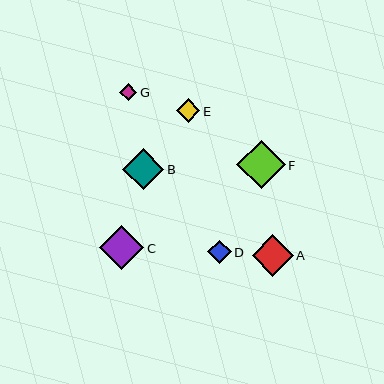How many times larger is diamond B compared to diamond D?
Diamond B is approximately 1.7 times the size of diamond D.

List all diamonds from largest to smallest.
From largest to smallest: F, C, A, B, E, D, G.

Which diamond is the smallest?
Diamond G is the smallest with a size of approximately 17 pixels.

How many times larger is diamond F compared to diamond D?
Diamond F is approximately 2.1 times the size of diamond D.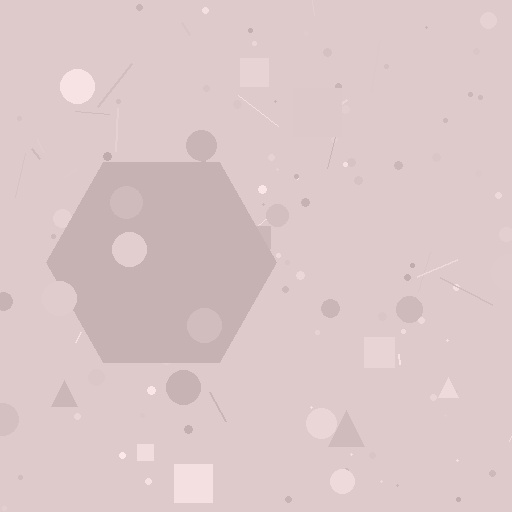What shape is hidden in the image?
A hexagon is hidden in the image.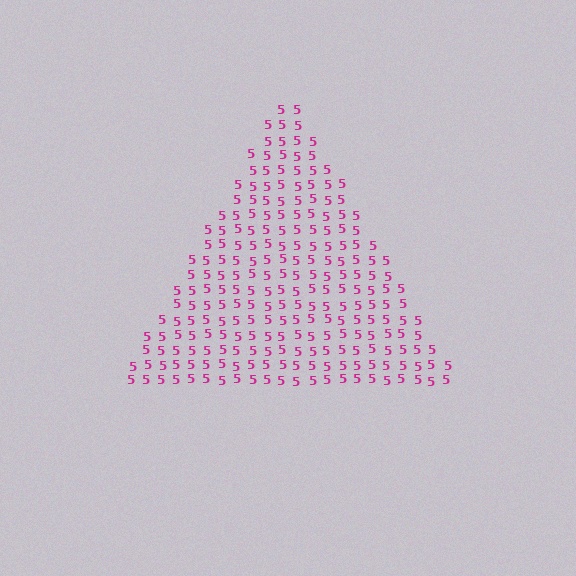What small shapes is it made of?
It is made of small digit 5's.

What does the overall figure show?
The overall figure shows a triangle.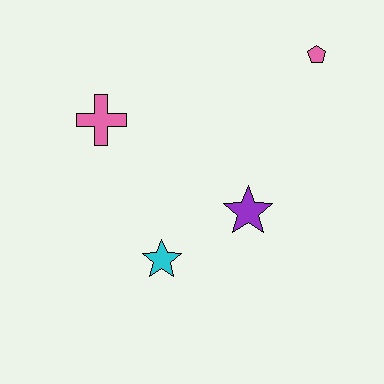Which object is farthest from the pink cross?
The pink pentagon is farthest from the pink cross.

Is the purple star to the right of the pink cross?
Yes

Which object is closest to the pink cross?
The cyan star is closest to the pink cross.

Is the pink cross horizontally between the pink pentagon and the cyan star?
No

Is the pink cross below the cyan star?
No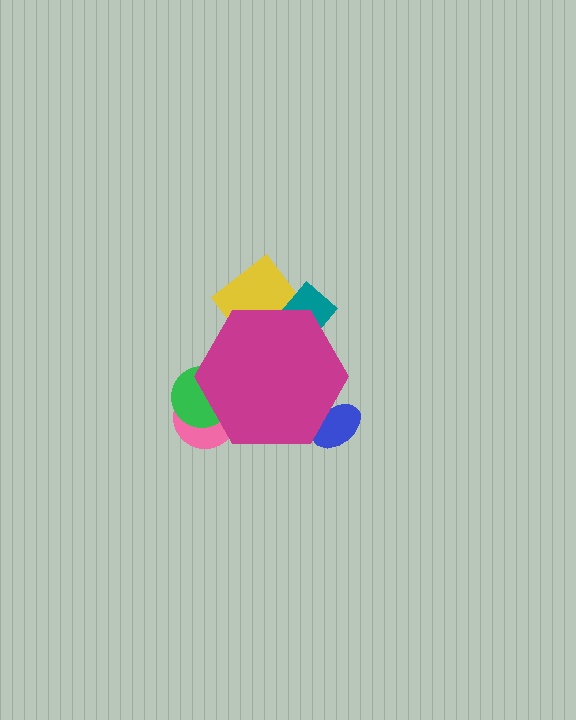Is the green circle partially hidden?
Yes, the green circle is partially hidden behind the magenta hexagon.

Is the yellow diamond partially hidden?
Yes, the yellow diamond is partially hidden behind the magenta hexagon.